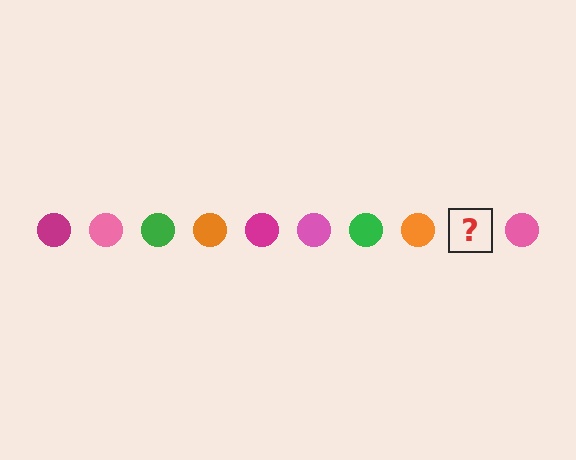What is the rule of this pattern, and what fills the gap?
The rule is that the pattern cycles through magenta, pink, green, orange circles. The gap should be filled with a magenta circle.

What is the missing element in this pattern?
The missing element is a magenta circle.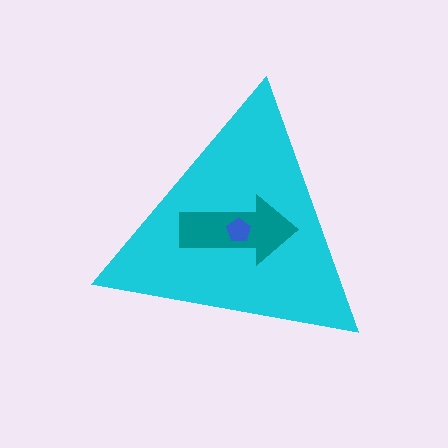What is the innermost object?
The blue pentagon.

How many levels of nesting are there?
3.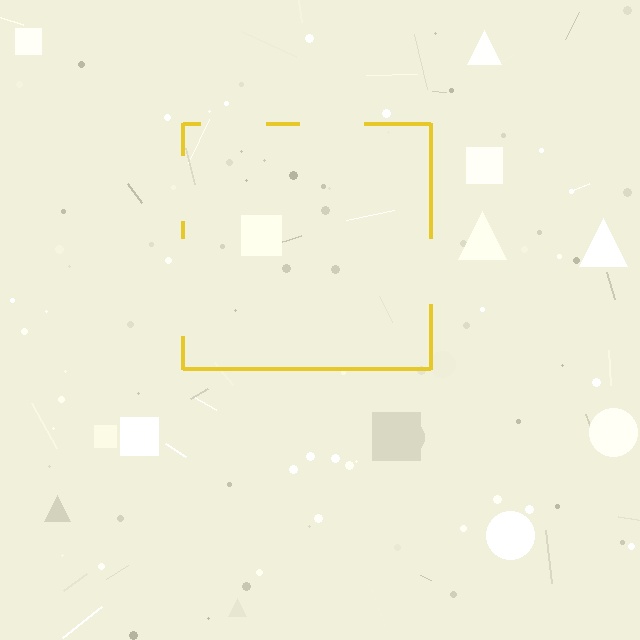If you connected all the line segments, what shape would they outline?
They would outline a square.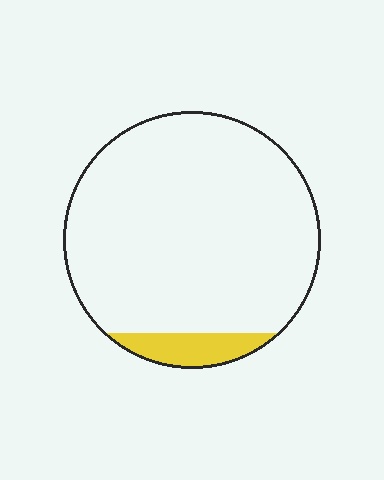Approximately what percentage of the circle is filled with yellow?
Approximately 10%.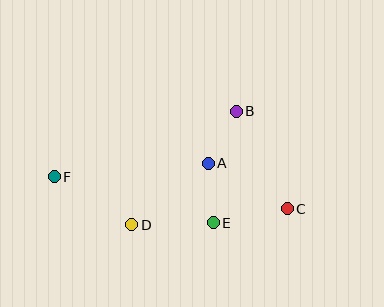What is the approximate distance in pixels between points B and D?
The distance between B and D is approximately 154 pixels.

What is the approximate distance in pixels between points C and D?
The distance between C and D is approximately 156 pixels.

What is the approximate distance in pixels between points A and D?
The distance between A and D is approximately 98 pixels.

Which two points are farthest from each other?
Points C and F are farthest from each other.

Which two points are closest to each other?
Points A and B are closest to each other.